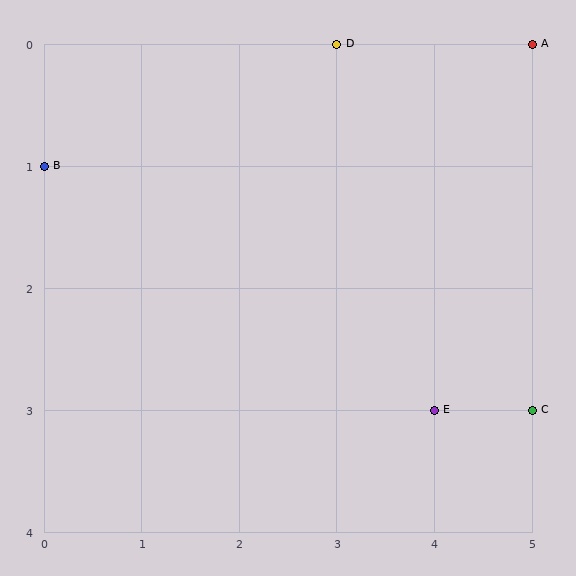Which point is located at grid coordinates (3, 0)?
Point D is at (3, 0).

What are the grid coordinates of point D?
Point D is at grid coordinates (3, 0).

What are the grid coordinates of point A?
Point A is at grid coordinates (5, 0).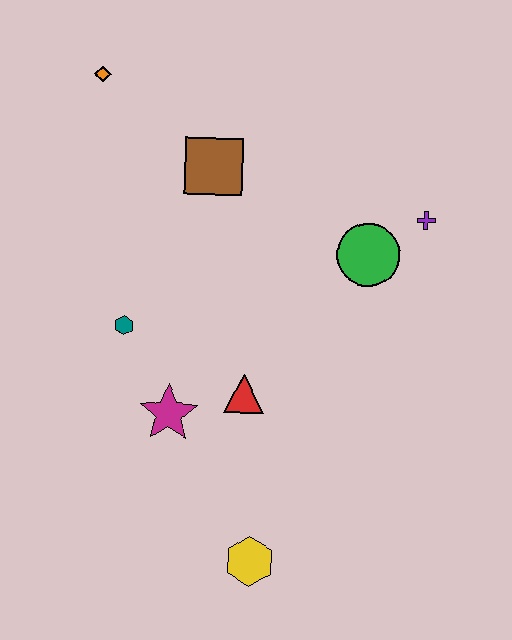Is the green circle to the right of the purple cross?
No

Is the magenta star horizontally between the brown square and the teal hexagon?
Yes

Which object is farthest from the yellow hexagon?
The orange diamond is farthest from the yellow hexagon.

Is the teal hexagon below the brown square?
Yes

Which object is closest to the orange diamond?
The brown square is closest to the orange diamond.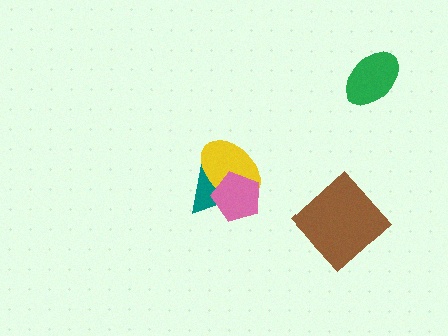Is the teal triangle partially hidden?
Yes, it is partially covered by another shape.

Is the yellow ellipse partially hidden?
Yes, it is partially covered by another shape.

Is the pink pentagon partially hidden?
No, no other shape covers it.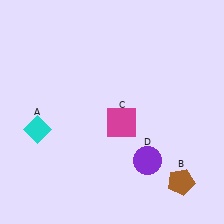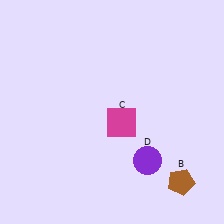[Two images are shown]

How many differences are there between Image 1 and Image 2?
There is 1 difference between the two images.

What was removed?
The cyan diamond (A) was removed in Image 2.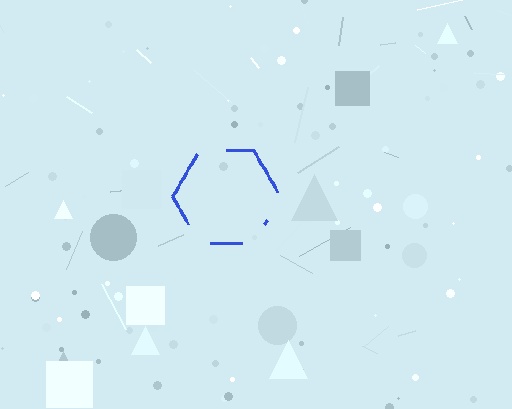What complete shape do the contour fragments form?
The contour fragments form a hexagon.